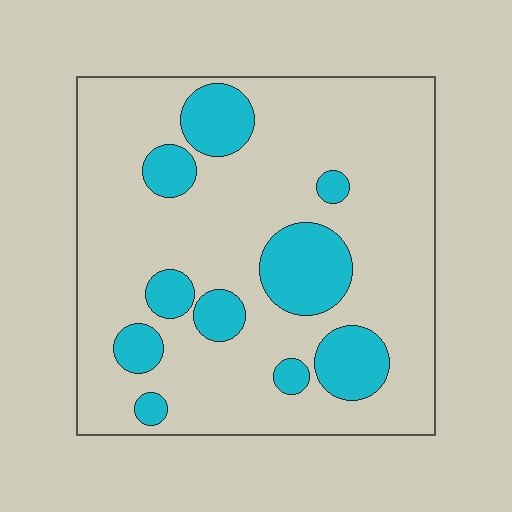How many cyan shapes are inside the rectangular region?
10.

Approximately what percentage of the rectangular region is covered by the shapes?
Approximately 20%.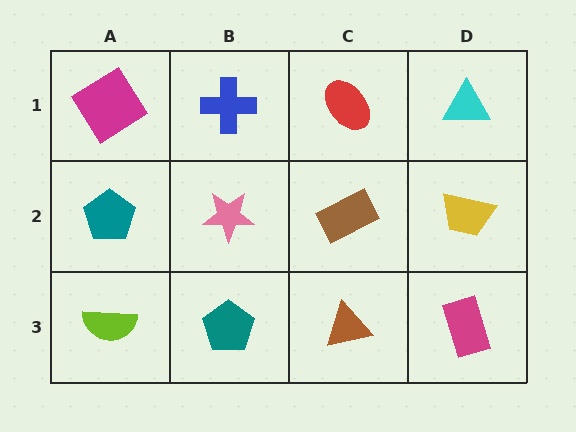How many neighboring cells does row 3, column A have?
2.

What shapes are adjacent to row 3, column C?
A brown rectangle (row 2, column C), a teal pentagon (row 3, column B), a magenta rectangle (row 3, column D).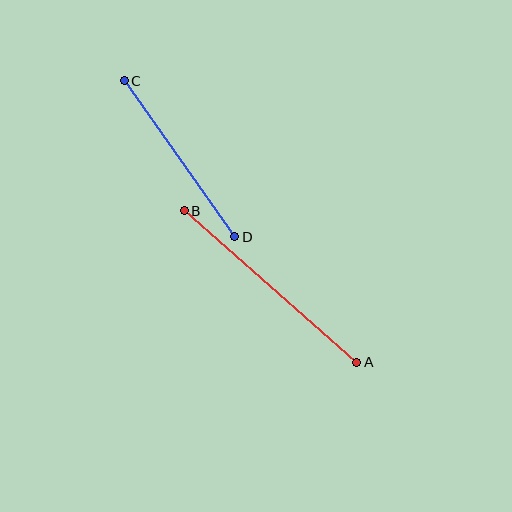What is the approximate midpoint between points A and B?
The midpoint is at approximately (271, 286) pixels.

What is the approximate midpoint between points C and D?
The midpoint is at approximately (179, 159) pixels.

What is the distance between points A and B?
The distance is approximately 229 pixels.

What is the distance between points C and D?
The distance is approximately 191 pixels.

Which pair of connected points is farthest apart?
Points A and B are farthest apart.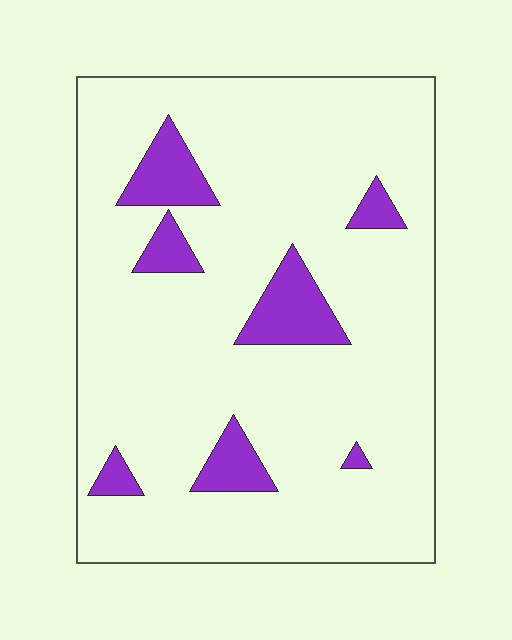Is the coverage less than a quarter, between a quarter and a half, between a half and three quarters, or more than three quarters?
Less than a quarter.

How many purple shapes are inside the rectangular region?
7.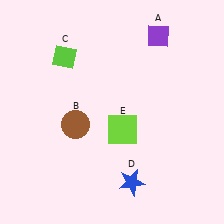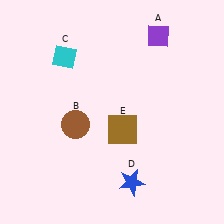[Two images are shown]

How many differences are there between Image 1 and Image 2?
There are 2 differences between the two images.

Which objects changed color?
C changed from lime to cyan. E changed from lime to brown.